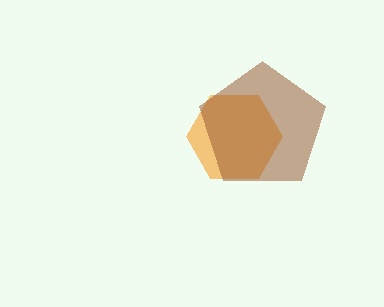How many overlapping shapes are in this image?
There are 2 overlapping shapes in the image.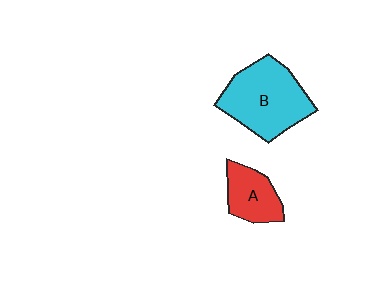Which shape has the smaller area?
Shape A (red).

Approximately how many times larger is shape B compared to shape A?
Approximately 2.0 times.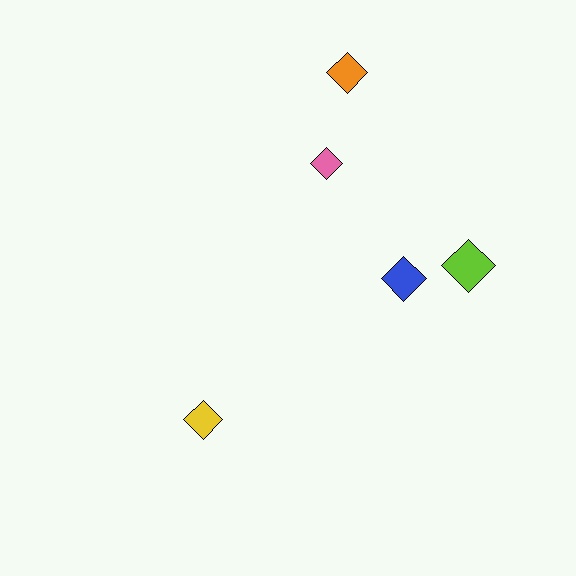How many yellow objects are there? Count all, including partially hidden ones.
There is 1 yellow object.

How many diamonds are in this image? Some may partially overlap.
There are 5 diamonds.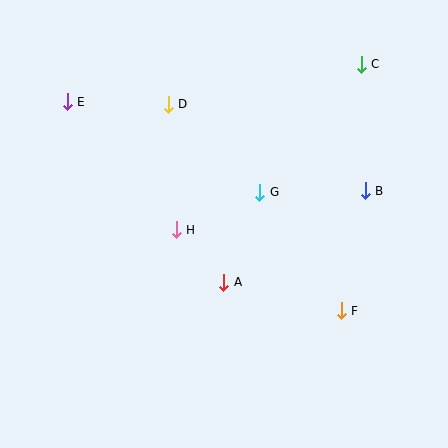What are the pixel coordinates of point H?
Point H is at (176, 230).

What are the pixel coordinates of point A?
Point A is at (224, 282).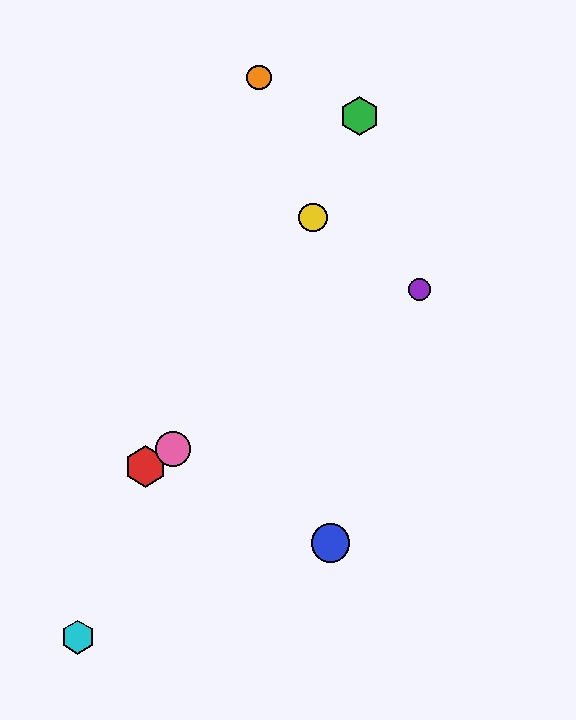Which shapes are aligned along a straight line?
The red hexagon, the purple circle, the pink circle are aligned along a straight line.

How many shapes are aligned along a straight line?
3 shapes (the red hexagon, the purple circle, the pink circle) are aligned along a straight line.